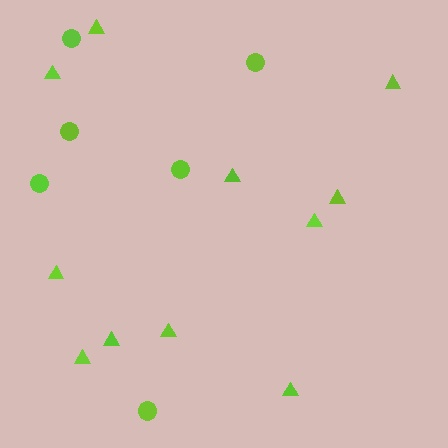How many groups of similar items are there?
There are 2 groups: one group of triangles (11) and one group of circles (6).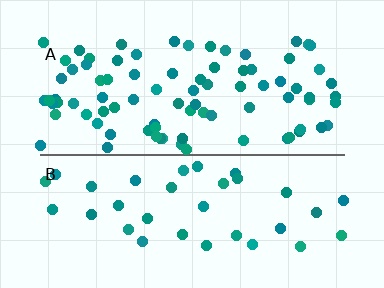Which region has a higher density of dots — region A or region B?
A (the top).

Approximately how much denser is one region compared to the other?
Approximately 2.3× — region A over region B.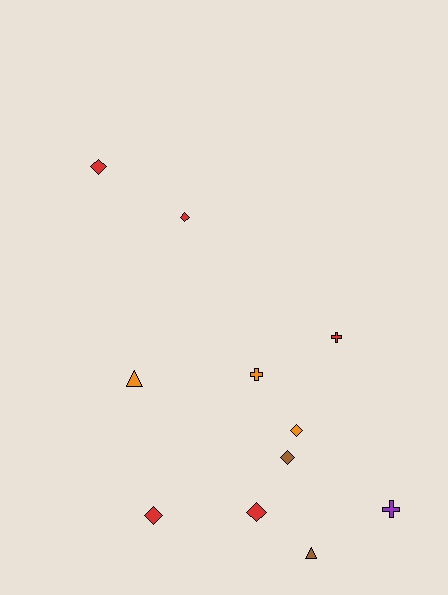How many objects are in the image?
There are 11 objects.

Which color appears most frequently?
Red, with 5 objects.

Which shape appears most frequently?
Diamond, with 6 objects.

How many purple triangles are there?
There are no purple triangles.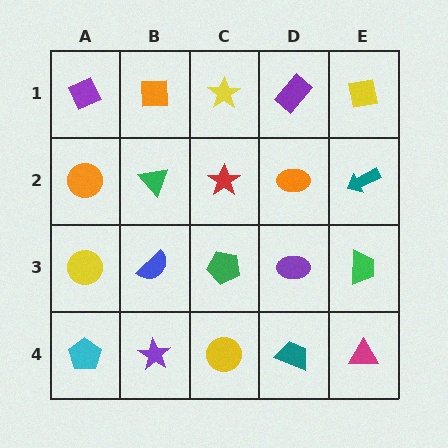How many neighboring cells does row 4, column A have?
2.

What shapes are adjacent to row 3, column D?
An orange ellipse (row 2, column D), a teal trapezoid (row 4, column D), a green pentagon (row 3, column C), a green trapezoid (row 3, column E).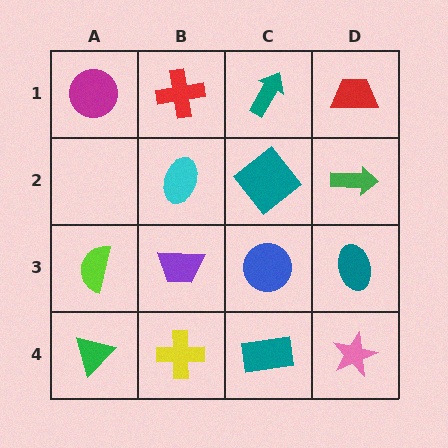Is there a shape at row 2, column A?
No, that cell is empty.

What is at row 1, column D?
A red trapezoid.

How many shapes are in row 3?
4 shapes.